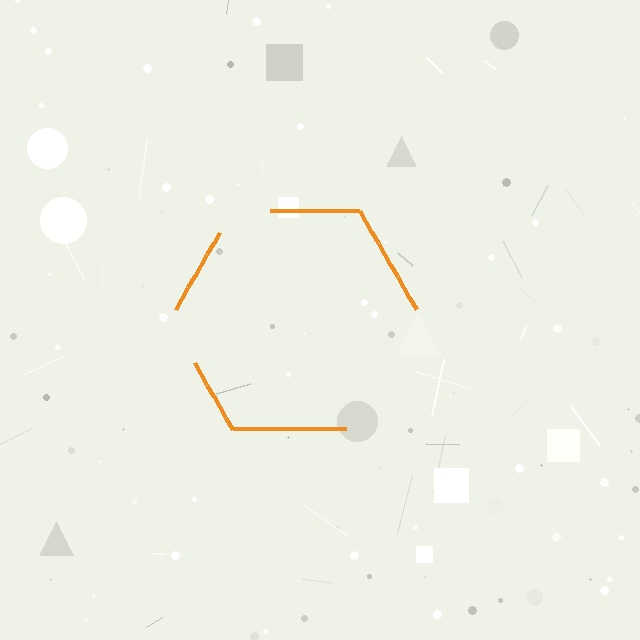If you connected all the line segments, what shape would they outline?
They would outline a hexagon.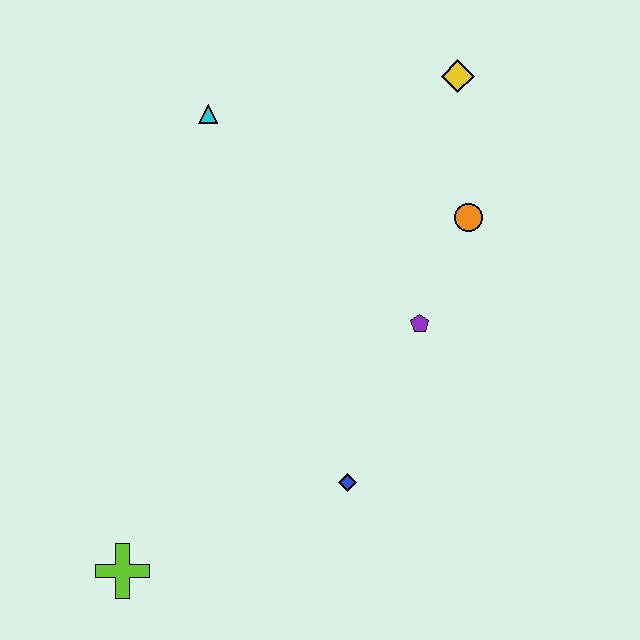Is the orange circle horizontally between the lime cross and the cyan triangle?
No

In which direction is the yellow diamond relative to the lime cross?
The yellow diamond is above the lime cross.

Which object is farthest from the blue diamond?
The yellow diamond is farthest from the blue diamond.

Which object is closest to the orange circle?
The purple pentagon is closest to the orange circle.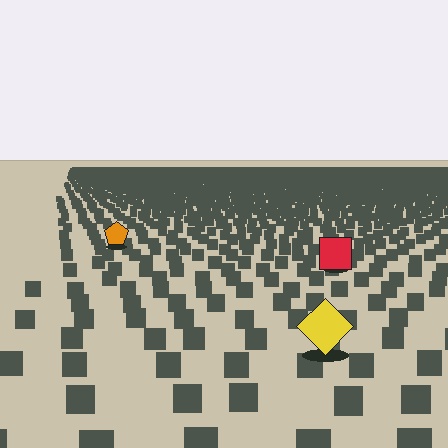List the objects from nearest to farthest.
From nearest to farthest: the yellow diamond, the red square, the orange pentagon.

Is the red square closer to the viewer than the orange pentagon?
Yes. The red square is closer — you can tell from the texture gradient: the ground texture is coarser near it.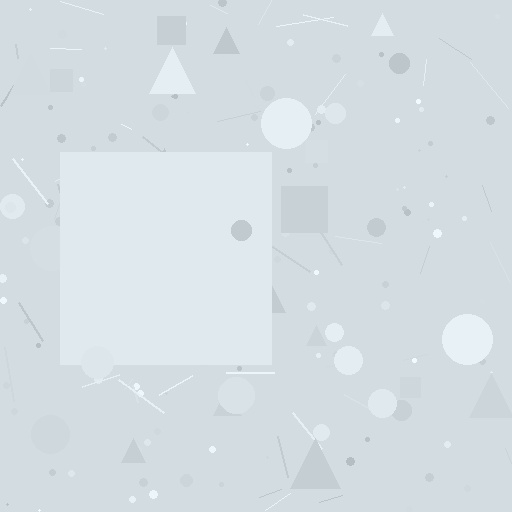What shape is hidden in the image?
A square is hidden in the image.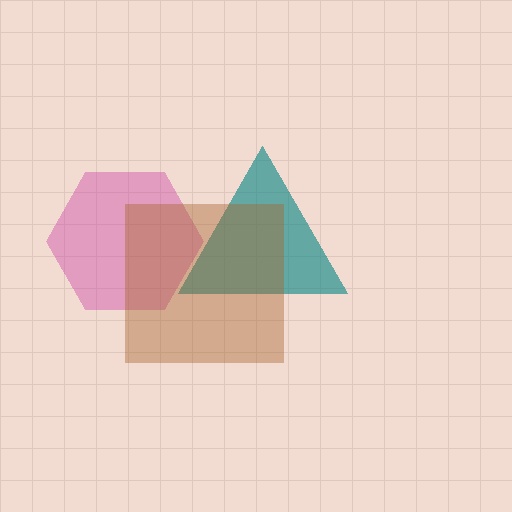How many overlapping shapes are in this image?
There are 3 overlapping shapes in the image.